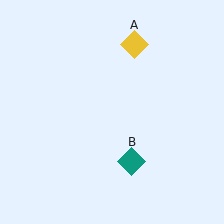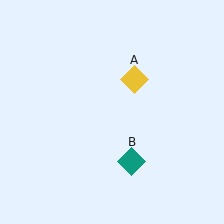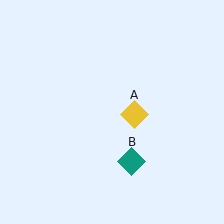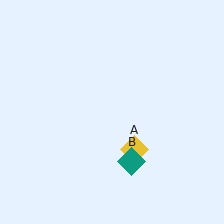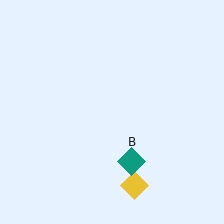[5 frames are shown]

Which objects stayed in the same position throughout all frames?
Teal diamond (object B) remained stationary.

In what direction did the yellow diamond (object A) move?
The yellow diamond (object A) moved down.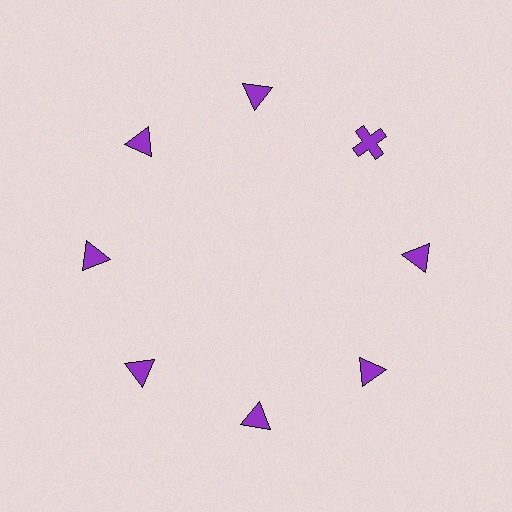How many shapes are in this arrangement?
There are 8 shapes arranged in a ring pattern.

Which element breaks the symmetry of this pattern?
The purple cross at roughly the 2 o'clock position breaks the symmetry. All other shapes are purple triangles.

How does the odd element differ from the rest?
It has a different shape: cross instead of triangle.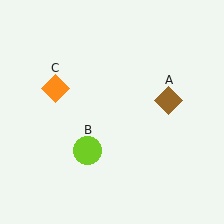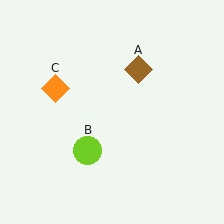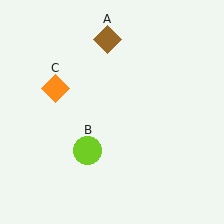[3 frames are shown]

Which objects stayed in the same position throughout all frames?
Lime circle (object B) and orange diamond (object C) remained stationary.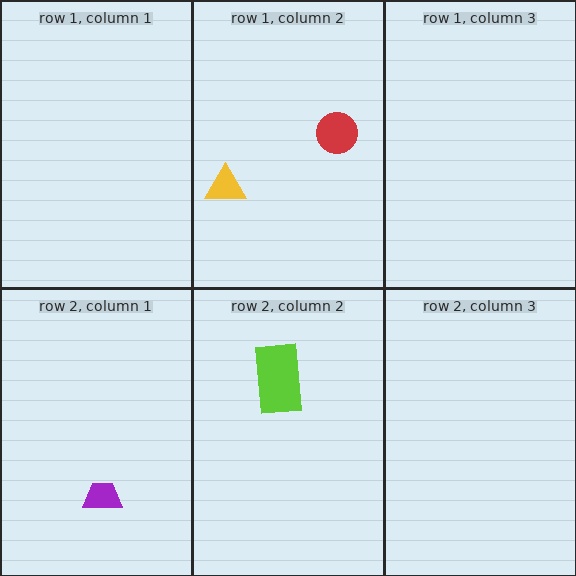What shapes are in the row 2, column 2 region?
The lime rectangle.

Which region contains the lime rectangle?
The row 2, column 2 region.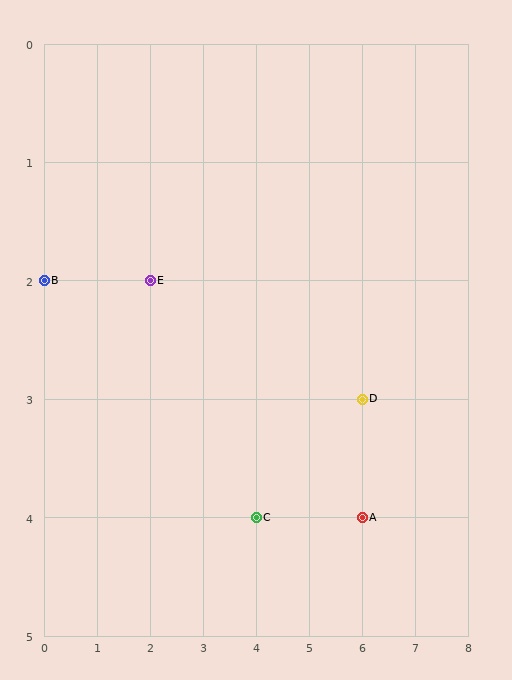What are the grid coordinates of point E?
Point E is at grid coordinates (2, 2).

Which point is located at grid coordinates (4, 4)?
Point C is at (4, 4).